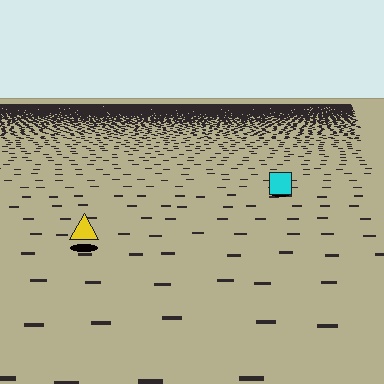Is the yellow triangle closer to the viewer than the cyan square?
Yes. The yellow triangle is closer — you can tell from the texture gradient: the ground texture is coarser near it.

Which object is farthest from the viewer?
The cyan square is farthest from the viewer. It appears smaller and the ground texture around it is denser.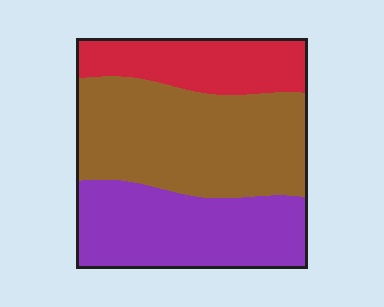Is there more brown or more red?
Brown.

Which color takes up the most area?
Brown, at roughly 45%.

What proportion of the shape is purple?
Purple takes up between a quarter and a half of the shape.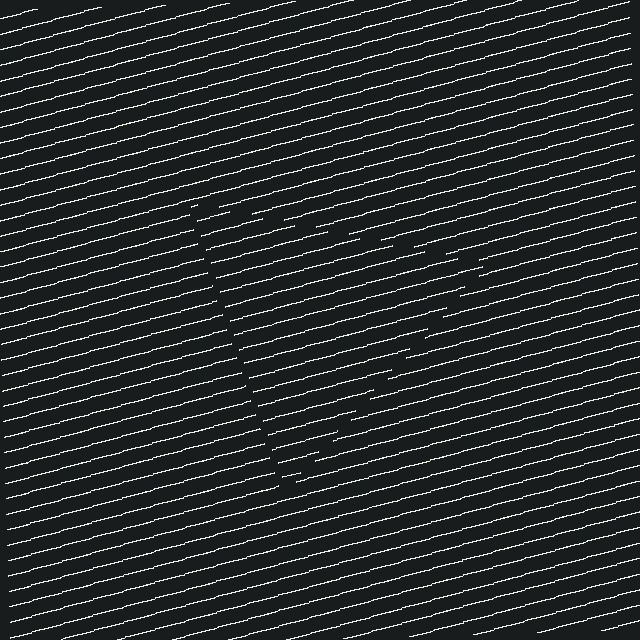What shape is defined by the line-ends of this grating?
An illusory triangle. The interior of the shape contains the same grating, shifted by half a period — the contour is defined by the phase discontinuity where line-ends from the inner and outer gratings abut.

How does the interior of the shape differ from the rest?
The interior of the shape contains the same grating, shifted by half a period — the contour is defined by the phase discontinuity where line-ends from the inner and outer gratings abut.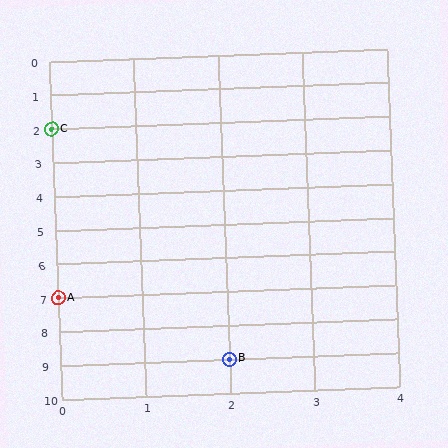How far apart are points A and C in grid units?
Points A and C are 5 rows apart.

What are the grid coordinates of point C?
Point C is at grid coordinates (0, 2).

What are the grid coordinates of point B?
Point B is at grid coordinates (2, 9).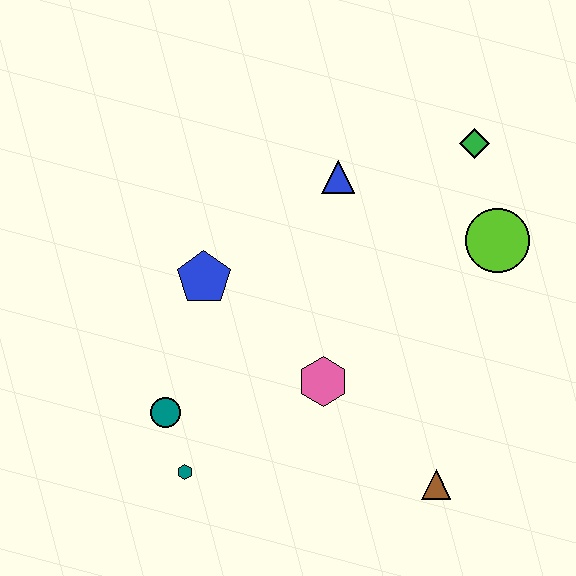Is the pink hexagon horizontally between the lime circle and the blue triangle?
No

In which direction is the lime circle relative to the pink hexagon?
The lime circle is to the right of the pink hexagon.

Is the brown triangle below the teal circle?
Yes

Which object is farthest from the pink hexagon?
The green diamond is farthest from the pink hexagon.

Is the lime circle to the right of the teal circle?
Yes